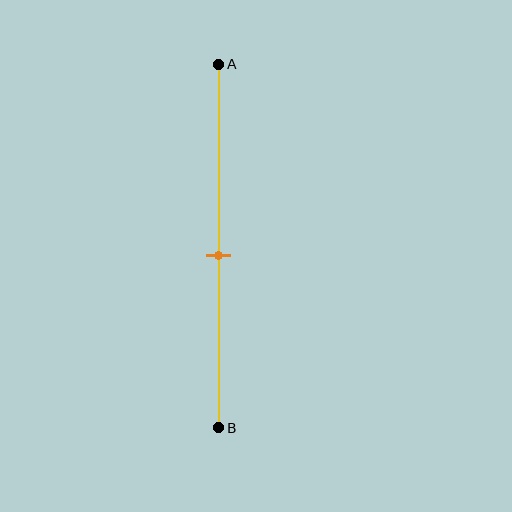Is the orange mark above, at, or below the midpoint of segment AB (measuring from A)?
The orange mark is approximately at the midpoint of segment AB.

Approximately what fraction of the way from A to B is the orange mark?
The orange mark is approximately 55% of the way from A to B.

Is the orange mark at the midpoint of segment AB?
Yes, the mark is approximately at the midpoint.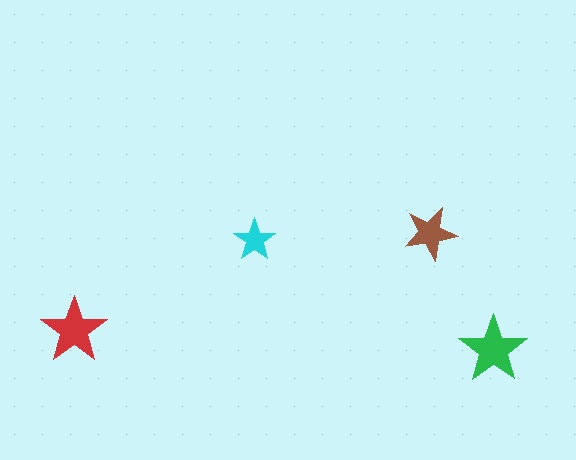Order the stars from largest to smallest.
the green one, the red one, the brown one, the cyan one.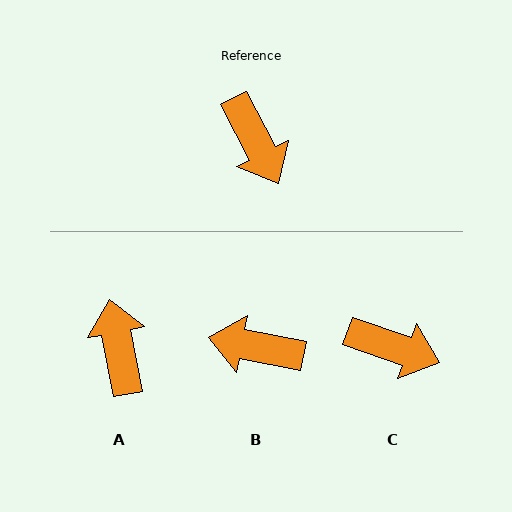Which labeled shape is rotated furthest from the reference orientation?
A, about 163 degrees away.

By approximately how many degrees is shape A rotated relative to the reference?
Approximately 163 degrees counter-clockwise.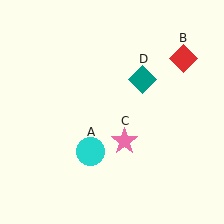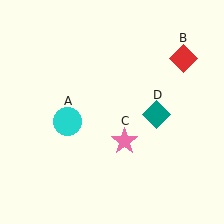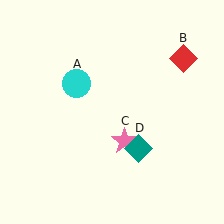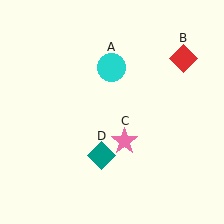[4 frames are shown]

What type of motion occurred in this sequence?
The cyan circle (object A), teal diamond (object D) rotated clockwise around the center of the scene.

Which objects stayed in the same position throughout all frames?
Red diamond (object B) and pink star (object C) remained stationary.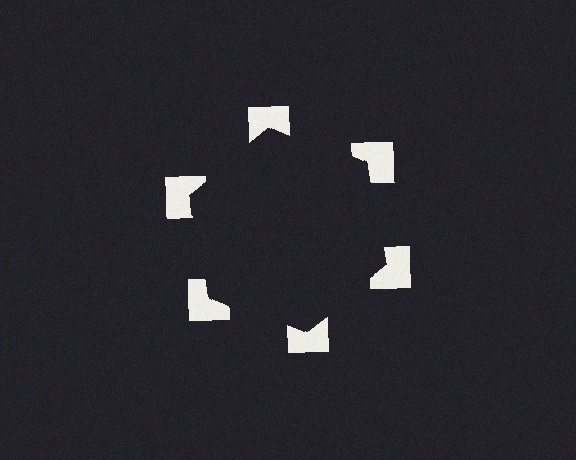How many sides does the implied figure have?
6 sides.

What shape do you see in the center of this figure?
An illusory hexagon — its edges are inferred from the aligned wedge cuts in the notched squares, not physically drawn.